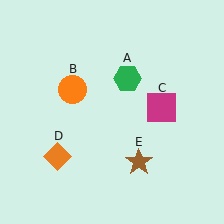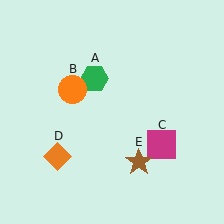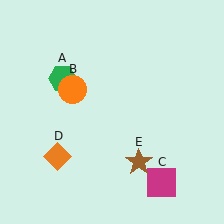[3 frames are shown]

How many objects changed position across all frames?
2 objects changed position: green hexagon (object A), magenta square (object C).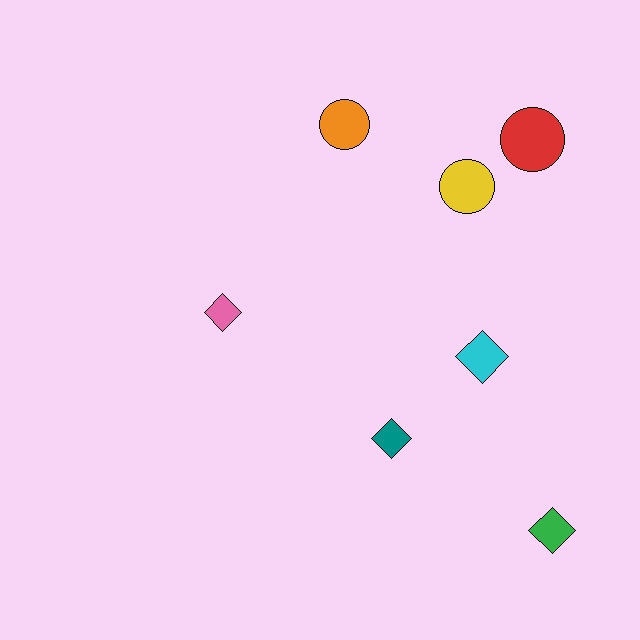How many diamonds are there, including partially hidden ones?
There are 4 diamonds.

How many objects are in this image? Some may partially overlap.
There are 7 objects.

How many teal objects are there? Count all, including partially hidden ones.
There is 1 teal object.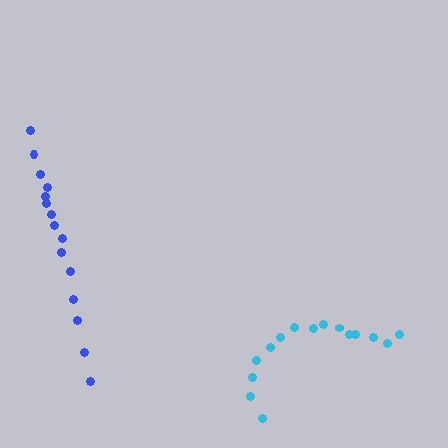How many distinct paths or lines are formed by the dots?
There are 2 distinct paths.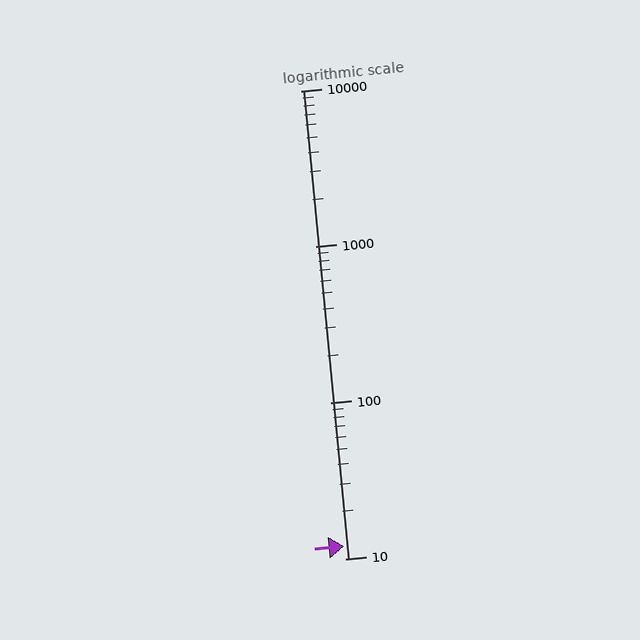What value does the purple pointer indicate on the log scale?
The pointer indicates approximately 12.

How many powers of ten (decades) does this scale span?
The scale spans 3 decades, from 10 to 10000.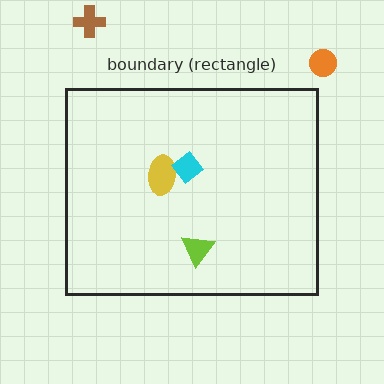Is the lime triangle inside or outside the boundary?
Inside.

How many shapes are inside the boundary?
3 inside, 2 outside.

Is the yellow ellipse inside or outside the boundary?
Inside.